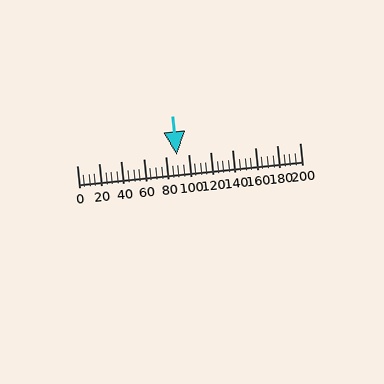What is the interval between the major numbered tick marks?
The major tick marks are spaced 20 units apart.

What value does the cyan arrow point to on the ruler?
The cyan arrow points to approximately 90.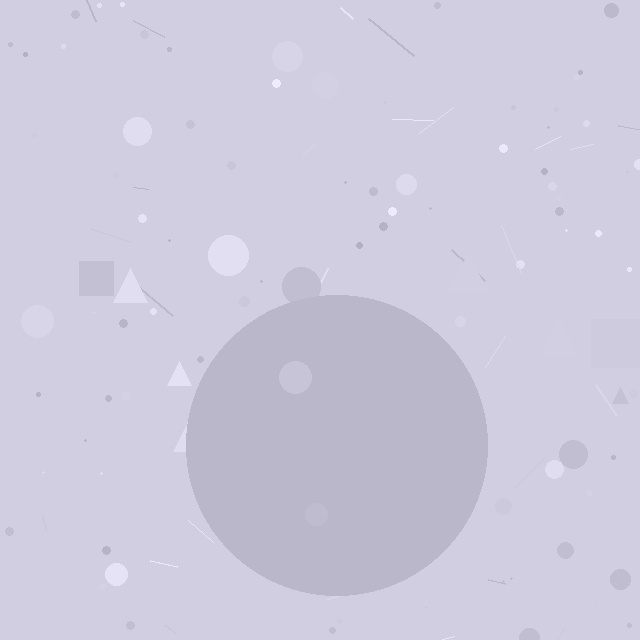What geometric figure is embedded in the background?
A circle is embedded in the background.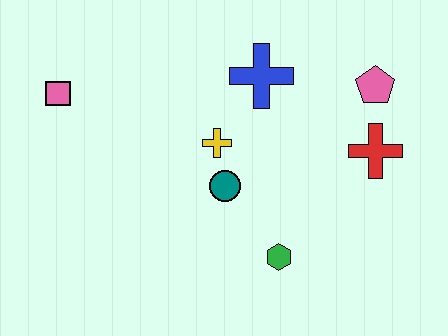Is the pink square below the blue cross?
Yes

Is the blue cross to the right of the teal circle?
Yes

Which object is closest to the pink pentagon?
The red cross is closest to the pink pentagon.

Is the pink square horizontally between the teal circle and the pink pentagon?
No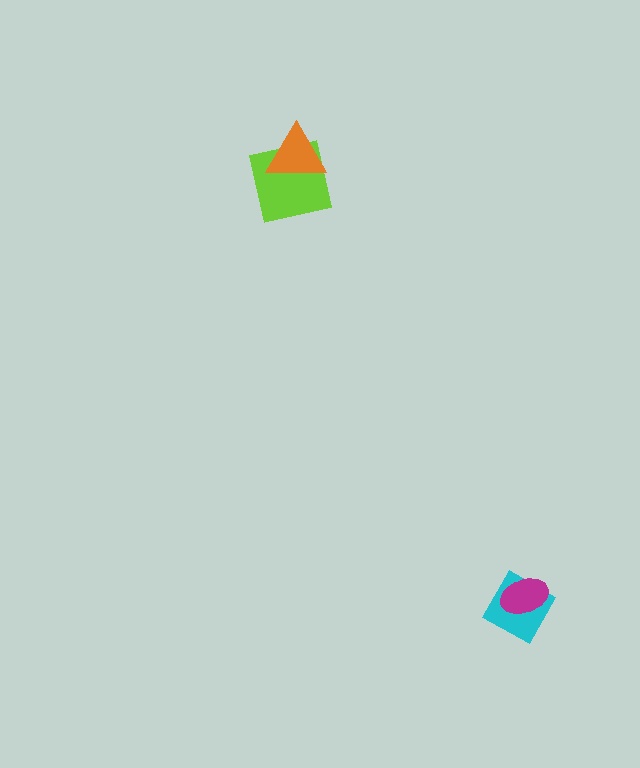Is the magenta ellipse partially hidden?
No, no other shape covers it.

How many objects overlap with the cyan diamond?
1 object overlaps with the cyan diamond.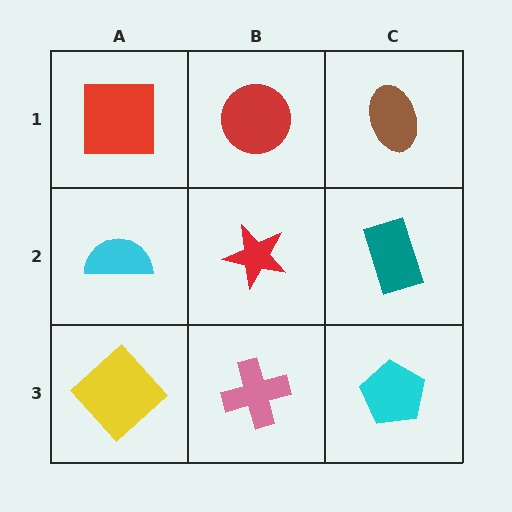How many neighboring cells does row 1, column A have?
2.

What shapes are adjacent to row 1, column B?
A red star (row 2, column B), a red square (row 1, column A), a brown ellipse (row 1, column C).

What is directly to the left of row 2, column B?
A cyan semicircle.